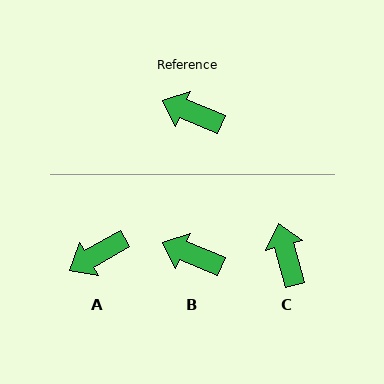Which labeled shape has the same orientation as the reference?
B.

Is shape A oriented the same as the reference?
No, it is off by about 52 degrees.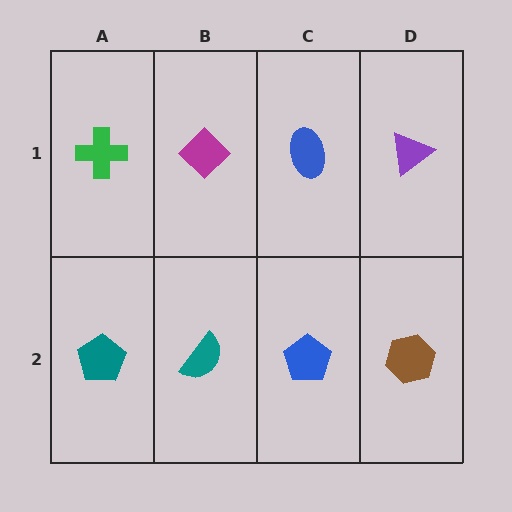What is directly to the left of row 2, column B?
A teal pentagon.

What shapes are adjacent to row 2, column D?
A purple triangle (row 1, column D), a blue pentagon (row 2, column C).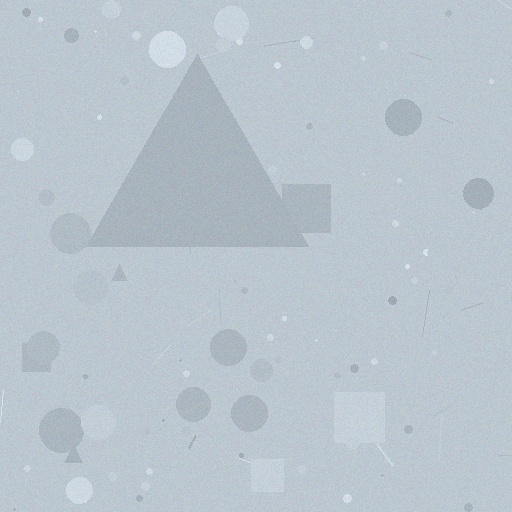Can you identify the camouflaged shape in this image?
The camouflaged shape is a triangle.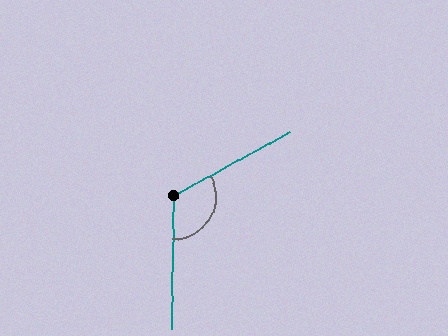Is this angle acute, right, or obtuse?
It is obtuse.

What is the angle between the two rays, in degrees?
Approximately 120 degrees.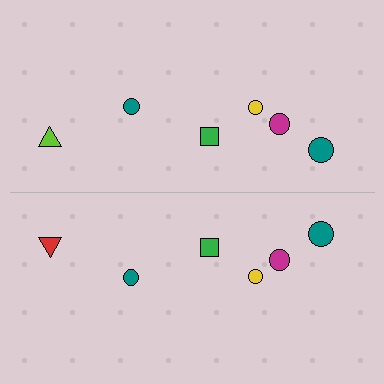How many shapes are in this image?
There are 12 shapes in this image.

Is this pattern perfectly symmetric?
No, the pattern is not perfectly symmetric. The red triangle on the bottom side breaks the symmetry — its mirror counterpart is lime.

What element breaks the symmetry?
The red triangle on the bottom side breaks the symmetry — its mirror counterpart is lime.